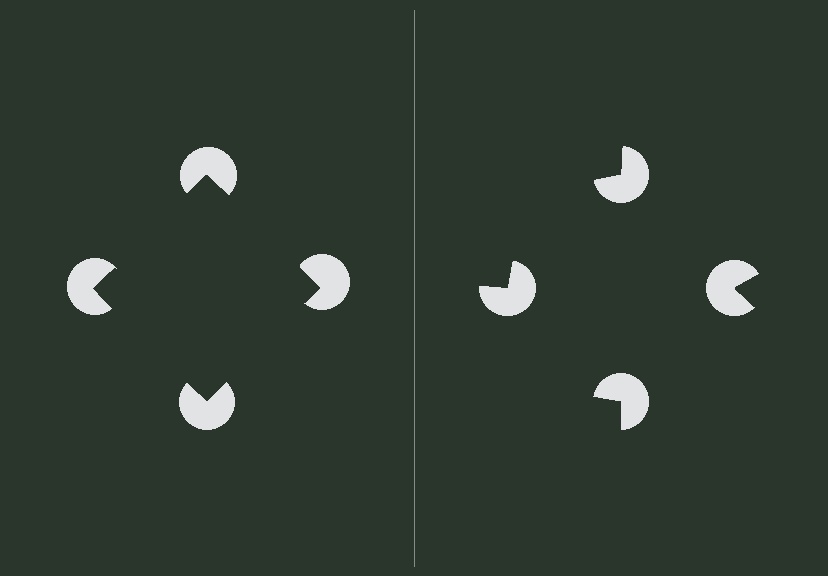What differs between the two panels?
The pac-man discs are positioned identically on both sides; only the wedge orientations differ. On the left they align to a square; on the right they are misaligned.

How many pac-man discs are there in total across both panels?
8 — 4 on each side.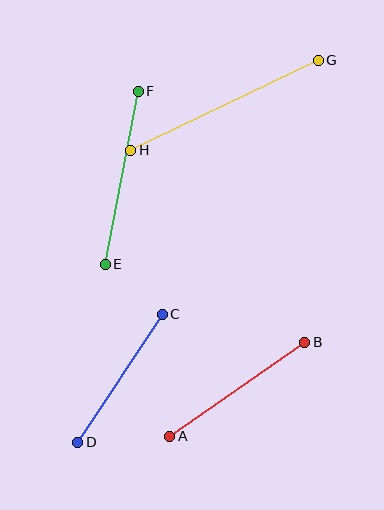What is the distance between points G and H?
The distance is approximately 208 pixels.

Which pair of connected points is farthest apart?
Points G and H are farthest apart.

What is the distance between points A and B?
The distance is approximately 164 pixels.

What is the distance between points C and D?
The distance is approximately 154 pixels.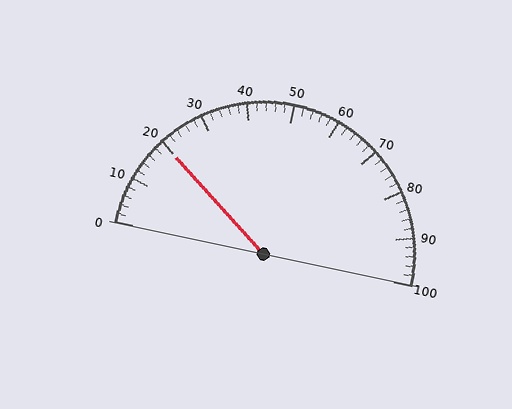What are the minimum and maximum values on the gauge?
The gauge ranges from 0 to 100.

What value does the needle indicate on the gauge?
The needle indicates approximately 20.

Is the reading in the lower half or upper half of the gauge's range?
The reading is in the lower half of the range (0 to 100).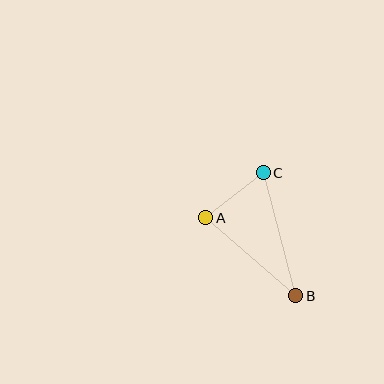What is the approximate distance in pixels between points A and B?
The distance between A and B is approximately 119 pixels.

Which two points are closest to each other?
Points A and C are closest to each other.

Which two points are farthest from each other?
Points B and C are farthest from each other.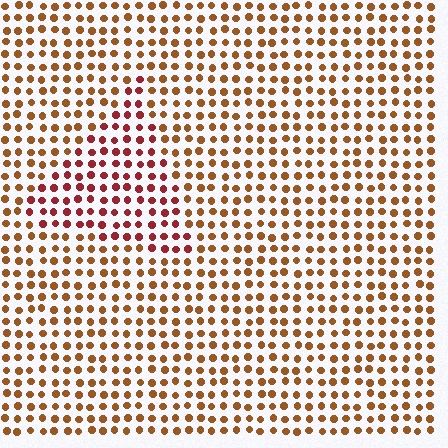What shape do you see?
I see a triangle.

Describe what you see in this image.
The image is filled with small brown elements in a uniform arrangement. A triangle-shaped region is visible where the elements are tinted to a slightly different hue, forming a subtle color boundary.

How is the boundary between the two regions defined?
The boundary is defined purely by a slight shift in hue (about 33 degrees). Spacing, size, and orientation are identical on both sides.